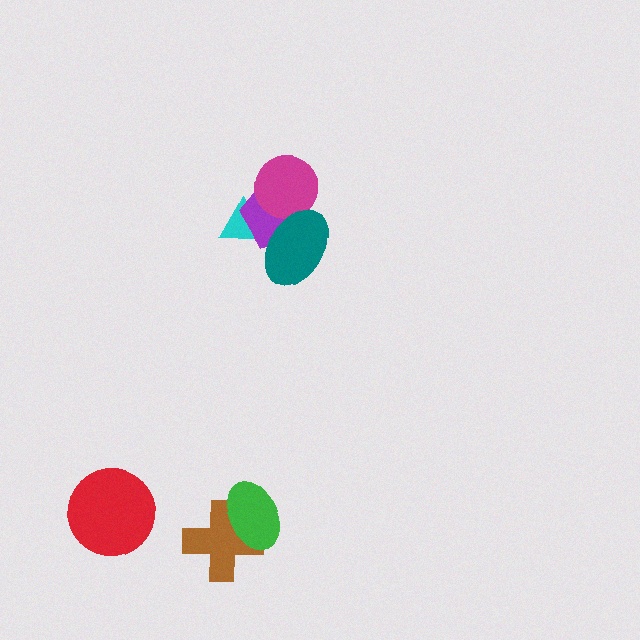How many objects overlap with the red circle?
0 objects overlap with the red circle.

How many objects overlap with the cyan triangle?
2 objects overlap with the cyan triangle.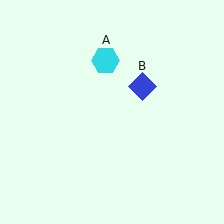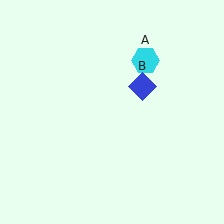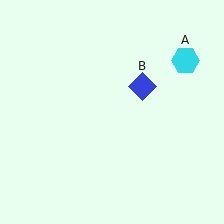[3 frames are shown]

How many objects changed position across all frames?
1 object changed position: cyan hexagon (object A).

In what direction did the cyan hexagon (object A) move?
The cyan hexagon (object A) moved right.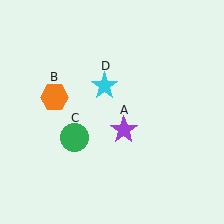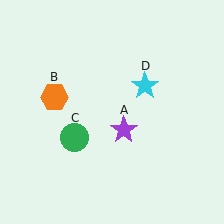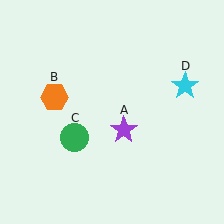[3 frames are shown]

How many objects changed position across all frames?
1 object changed position: cyan star (object D).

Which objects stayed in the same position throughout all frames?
Purple star (object A) and orange hexagon (object B) and green circle (object C) remained stationary.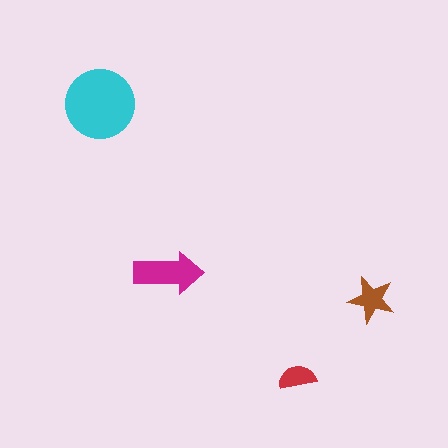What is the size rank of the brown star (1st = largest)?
3rd.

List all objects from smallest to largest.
The red semicircle, the brown star, the magenta arrow, the cyan circle.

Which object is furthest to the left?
The cyan circle is leftmost.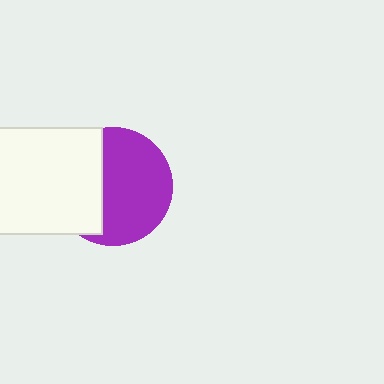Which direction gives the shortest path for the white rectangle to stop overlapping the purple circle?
Moving left gives the shortest separation.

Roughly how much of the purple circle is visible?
About half of it is visible (roughly 61%).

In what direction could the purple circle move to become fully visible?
The purple circle could move right. That would shift it out from behind the white rectangle entirely.